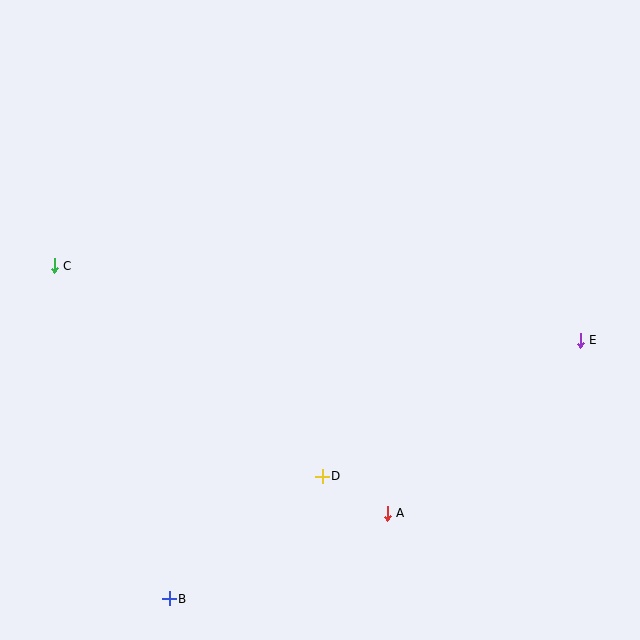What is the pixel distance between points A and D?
The distance between A and D is 75 pixels.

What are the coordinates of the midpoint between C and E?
The midpoint between C and E is at (317, 303).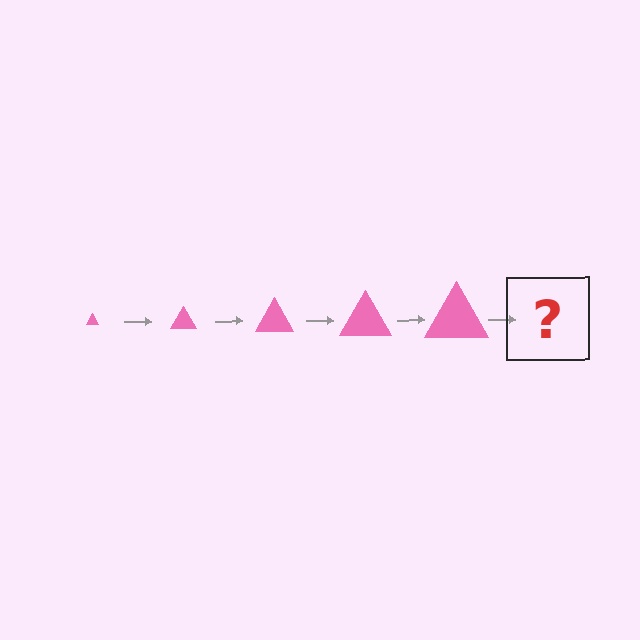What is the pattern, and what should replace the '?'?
The pattern is that the triangle gets progressively larger each step. The '?' should be a pink triangle, larger than the previous one.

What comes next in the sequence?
The next element should be a pink triangle, larger than the previous one.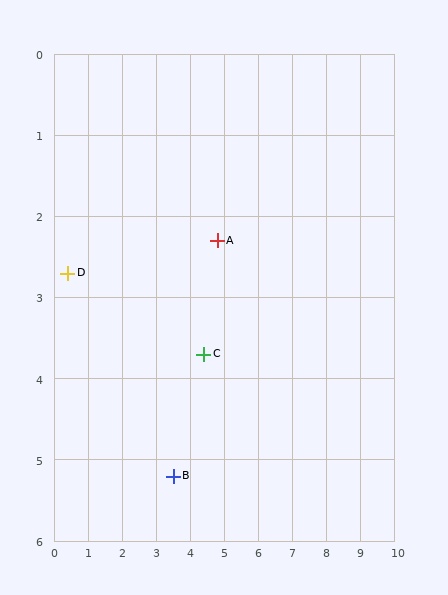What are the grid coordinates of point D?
Point D is at approximately (0.4, 2.7).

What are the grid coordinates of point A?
Point A is at approximately (4.8, 2.3).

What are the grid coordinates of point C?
Point C is at approximately (4.4, 3.7).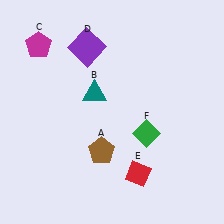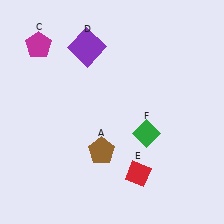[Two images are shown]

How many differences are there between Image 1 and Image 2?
There is 1 difference between the two images.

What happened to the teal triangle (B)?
The teal triangle (B) was removed in Image 2. It was in the top-left area of Image 1.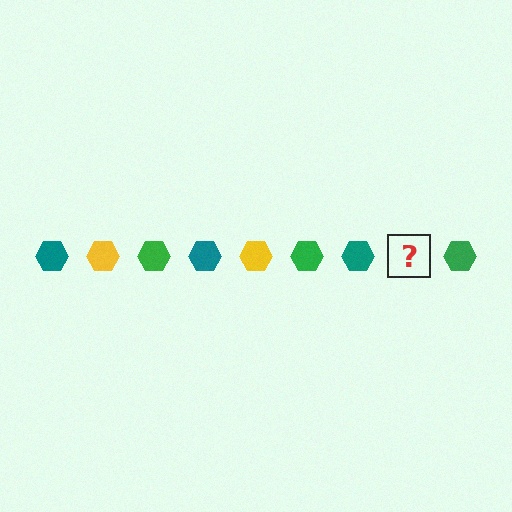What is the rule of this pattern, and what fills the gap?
The rule is that the pattern cycles through teal, yellow, green hexagons. The gap should be filled with a yellow hexagon.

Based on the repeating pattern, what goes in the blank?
The blank should be a yellow hexagon.